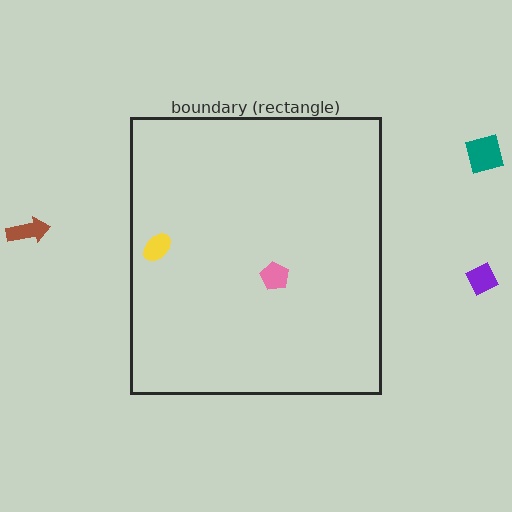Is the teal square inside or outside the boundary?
Outside.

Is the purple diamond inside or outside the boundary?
Outside.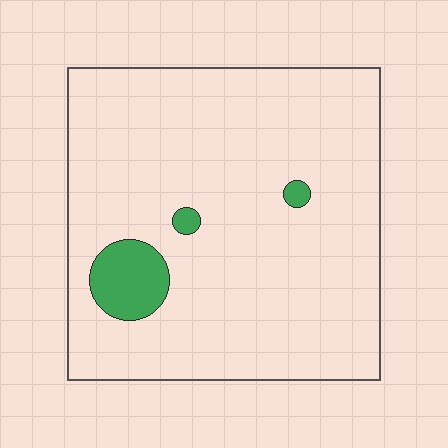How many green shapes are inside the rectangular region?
3.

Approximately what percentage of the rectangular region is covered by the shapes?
Approximately 5%.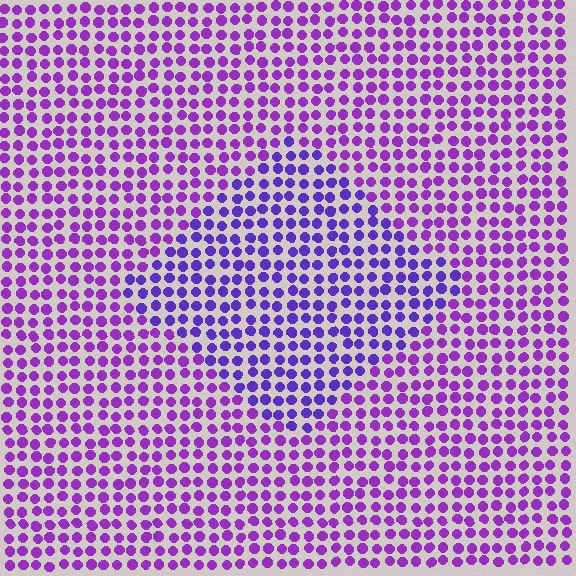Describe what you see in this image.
The image is filled with small purple elements in a uniform arrangement. A diamond-shaped region is visible where the elements are tinted to a slightly different hue, forming a subtle color boundary.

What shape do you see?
I see a diamond.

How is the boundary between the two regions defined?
The boundary is defined purely by a slight shift in hue (about 26 degrees). Spacing, size, and orientation are identical on both sides.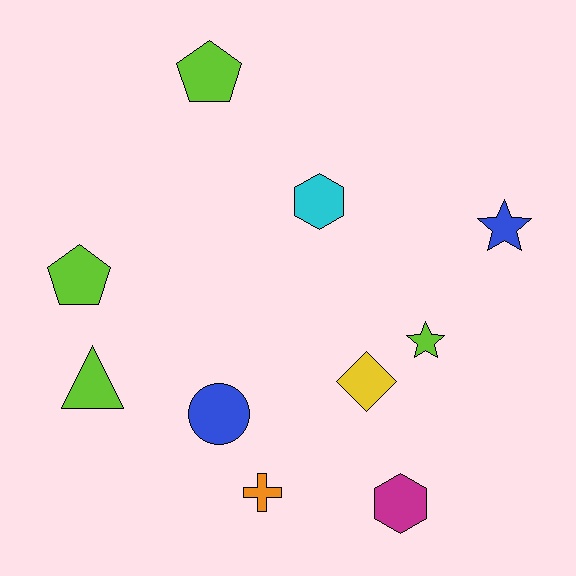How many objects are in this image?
There are 10 objects.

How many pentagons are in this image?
There are 2 pentagons.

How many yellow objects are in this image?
There is 1 yellow object.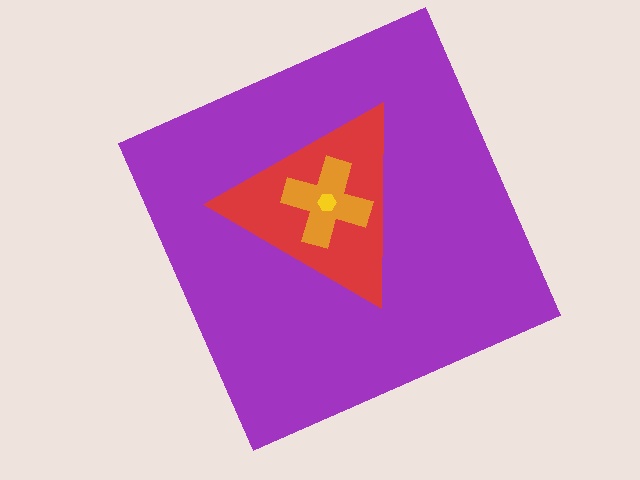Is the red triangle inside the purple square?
Yes.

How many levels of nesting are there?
4.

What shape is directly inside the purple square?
The red triangle.